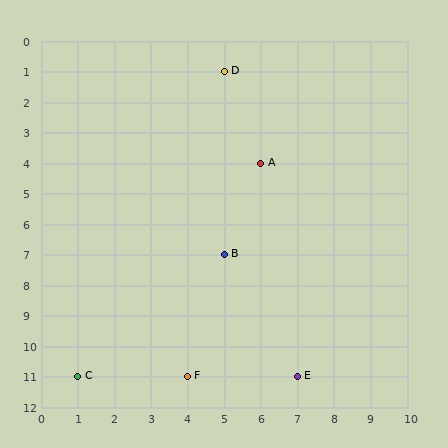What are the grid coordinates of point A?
Point A is at grid coordinates (6, 4).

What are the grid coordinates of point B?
Point B is at grid coordinates (5, 7).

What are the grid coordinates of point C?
Point C is at grid coordinates (1, 11).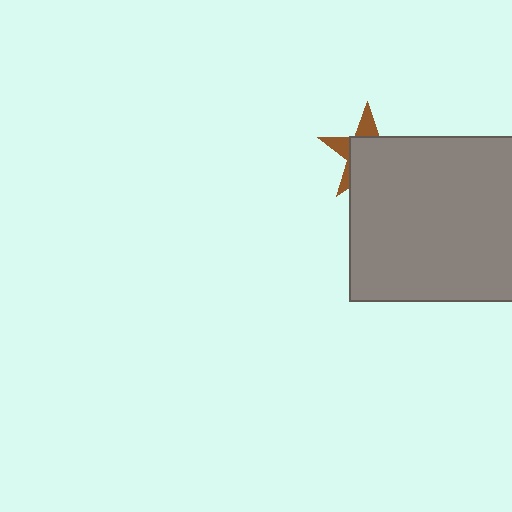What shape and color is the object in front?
The object in front is a gray square.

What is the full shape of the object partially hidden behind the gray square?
The partially hidden object is a brown star.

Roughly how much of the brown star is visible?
A small part of it is visible (roughly 32%).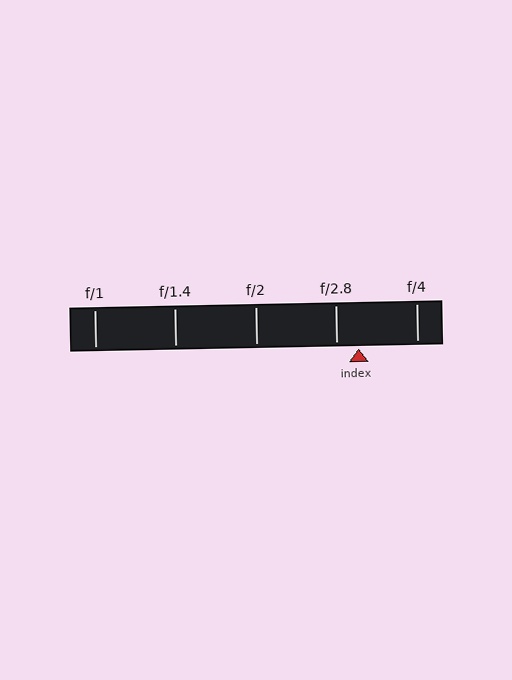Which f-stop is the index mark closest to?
The index mark is closest to f/2.8.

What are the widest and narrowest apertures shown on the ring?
The widest aperture shown is f/1 and the narrowest is f/4.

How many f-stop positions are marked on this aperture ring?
There are 5 f-stop positions marked.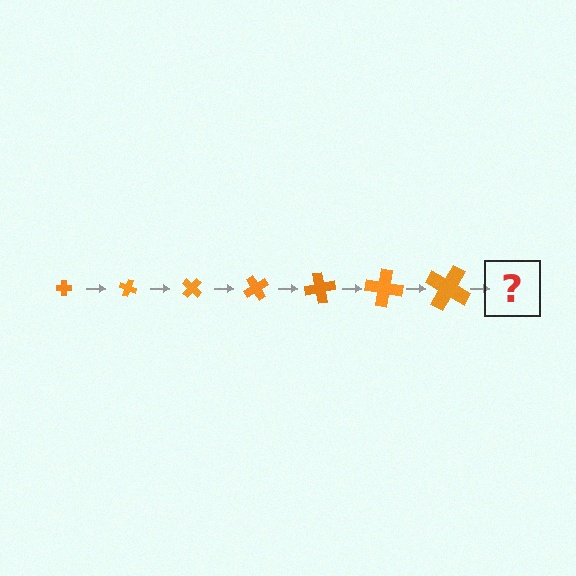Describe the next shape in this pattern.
It should be a cross, larger than the previous one and rotated 140 degrees from the start.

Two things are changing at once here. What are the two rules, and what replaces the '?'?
The two rules are that the cross grows larger each step and it rotates 20 degrees each step. The '?' should be a cross, larger than the previous one and rotated 140 degrees from the start.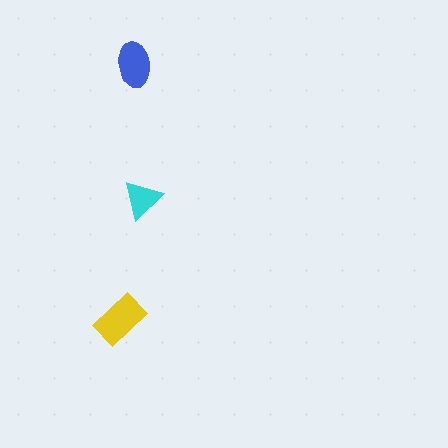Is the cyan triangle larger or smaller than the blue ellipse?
Smaller.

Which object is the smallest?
The cyan triangle.